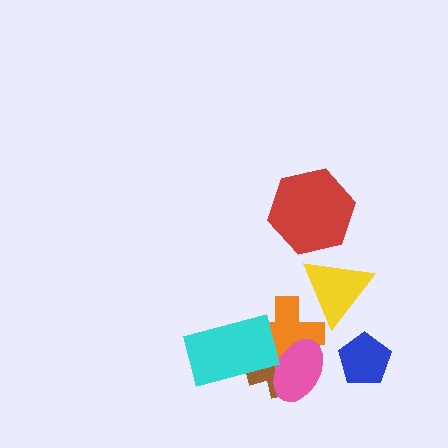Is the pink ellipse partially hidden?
No, no other shape covers it.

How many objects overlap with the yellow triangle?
1 object overlaps with the yellow triangle.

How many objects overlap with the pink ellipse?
2 objects overlap with the pink ellipse.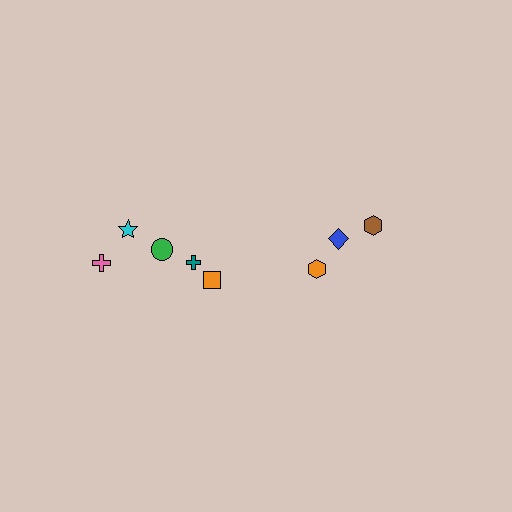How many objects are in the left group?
There are 5 objects.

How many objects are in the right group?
There are 3 objects.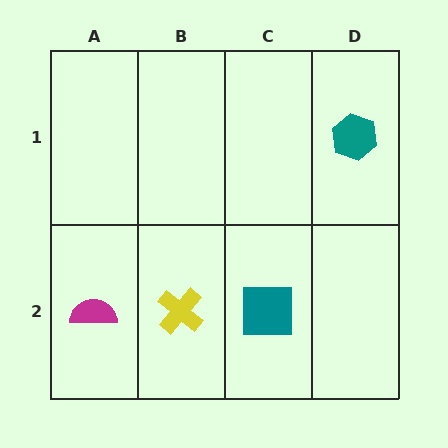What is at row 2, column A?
A magenta semicircle.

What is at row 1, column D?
A teal hexagon.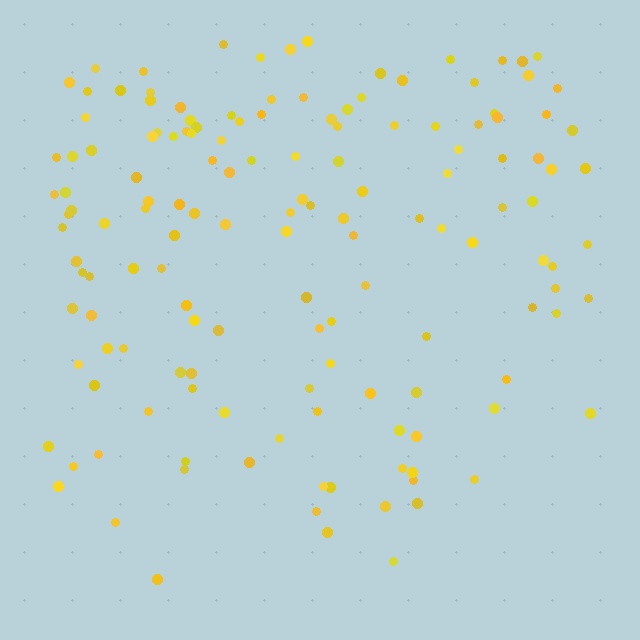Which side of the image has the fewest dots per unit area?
The bottom.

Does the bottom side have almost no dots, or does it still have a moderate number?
Still a moderate number, just noticeably fewer than the top.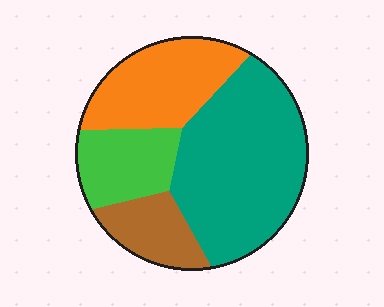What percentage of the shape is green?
Green takes up less than a sixth of the shape.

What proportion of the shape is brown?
Brown covers around 15% of the shape.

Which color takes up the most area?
Teal, at roughly 45%.